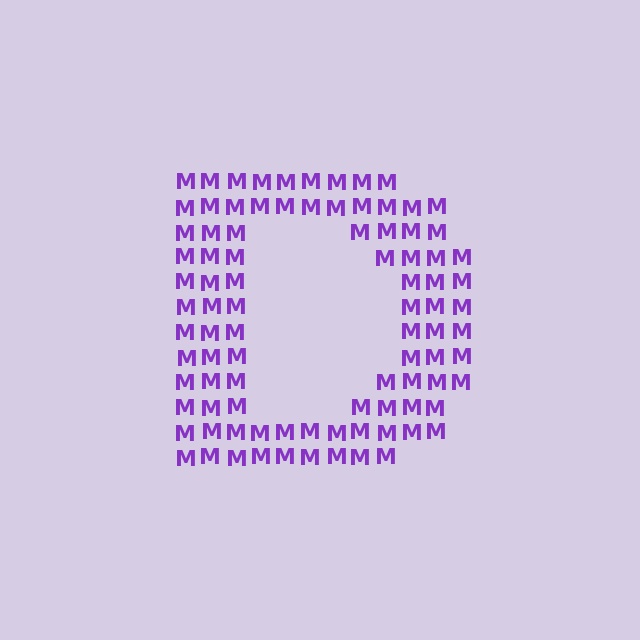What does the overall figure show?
The overall figure shows the letter D.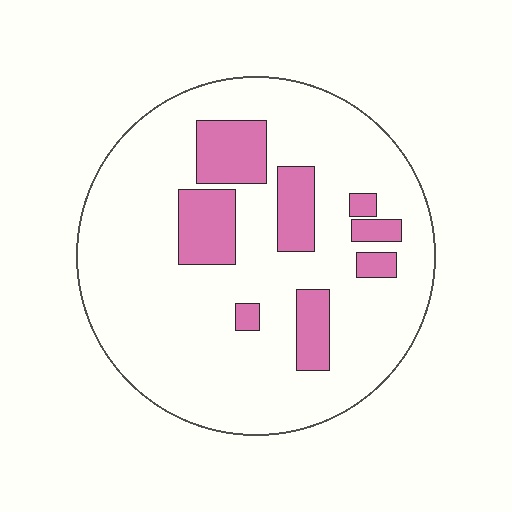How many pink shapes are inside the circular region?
8.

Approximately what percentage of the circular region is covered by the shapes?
Approximately 20%.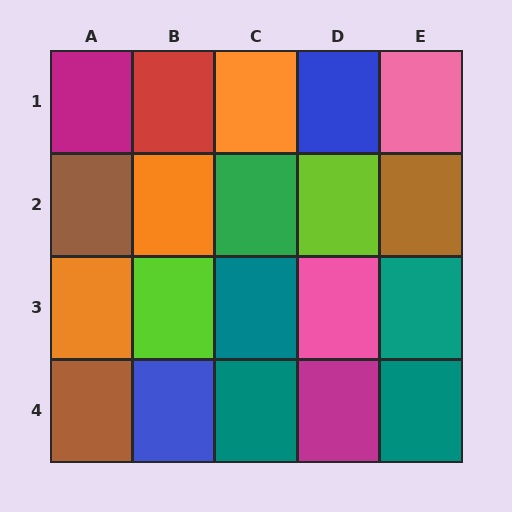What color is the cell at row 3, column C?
Teal.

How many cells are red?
1 cell is red.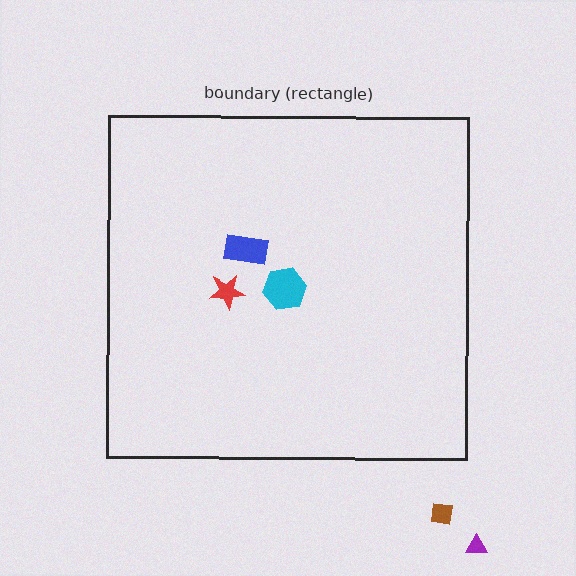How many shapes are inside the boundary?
3 inside, 2 outside.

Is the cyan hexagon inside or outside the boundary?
Inside.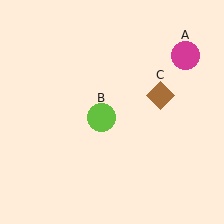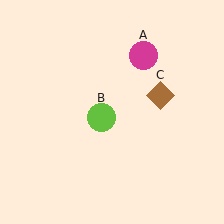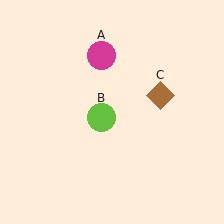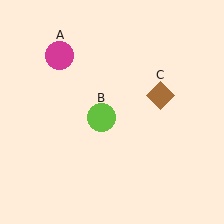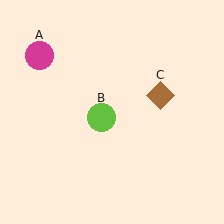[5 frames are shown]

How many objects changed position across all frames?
1 object changed position: magenta circle (object A).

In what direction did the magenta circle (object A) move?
The magenta circle (object A) moved left.